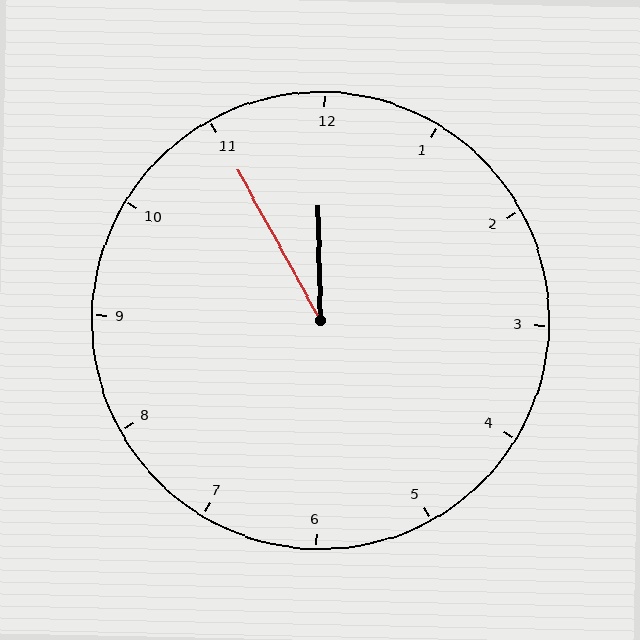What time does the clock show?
11:55.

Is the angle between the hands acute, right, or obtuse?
It is acute.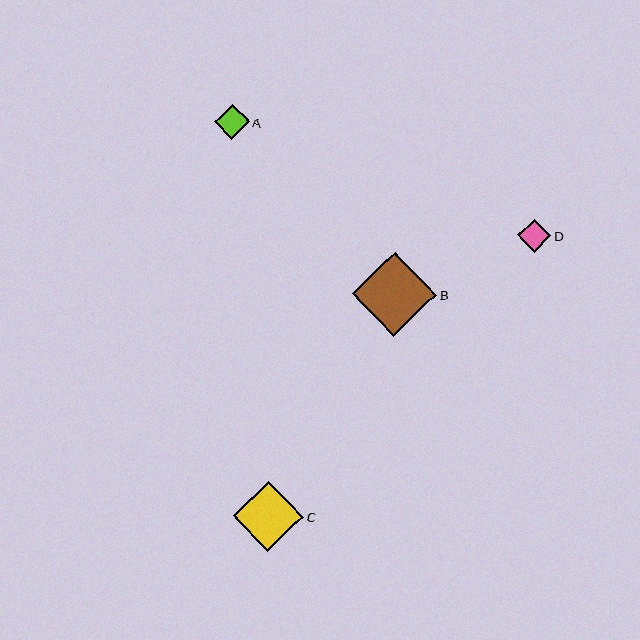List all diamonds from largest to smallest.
From largest to smallest: B, C, A, D.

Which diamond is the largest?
Diamond B is the largest with a size of approximately 84 pixels.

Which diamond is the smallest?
Diamond D is the smallest with a size of approximately 34 pixels.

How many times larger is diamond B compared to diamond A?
Diamond B is approximately 2.4 times the size of diamond A.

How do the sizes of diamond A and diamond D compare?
Diamond A and diamond D are approximately the same size.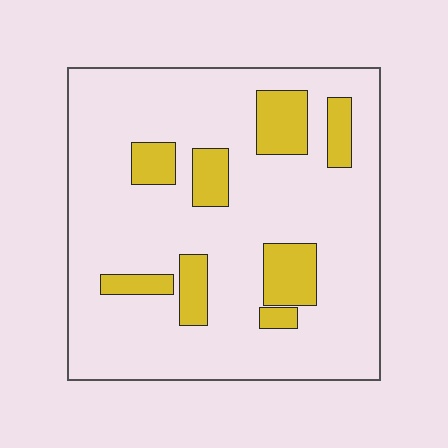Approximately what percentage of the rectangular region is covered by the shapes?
Approximately 15%.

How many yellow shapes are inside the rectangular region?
8.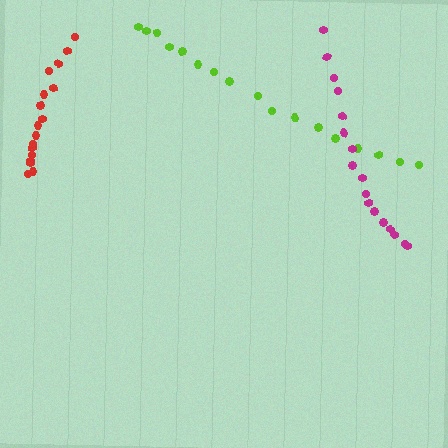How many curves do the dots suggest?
There are 3 distinct paths.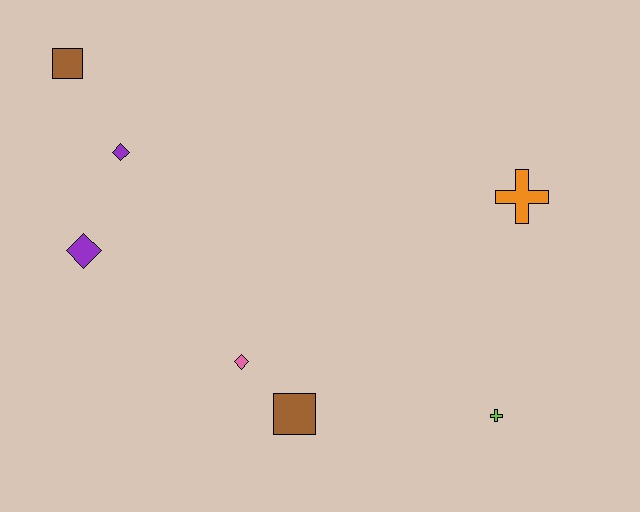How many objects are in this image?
There are 7 objects.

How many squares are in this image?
There are 2 squares.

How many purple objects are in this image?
There are 2 purple objects.